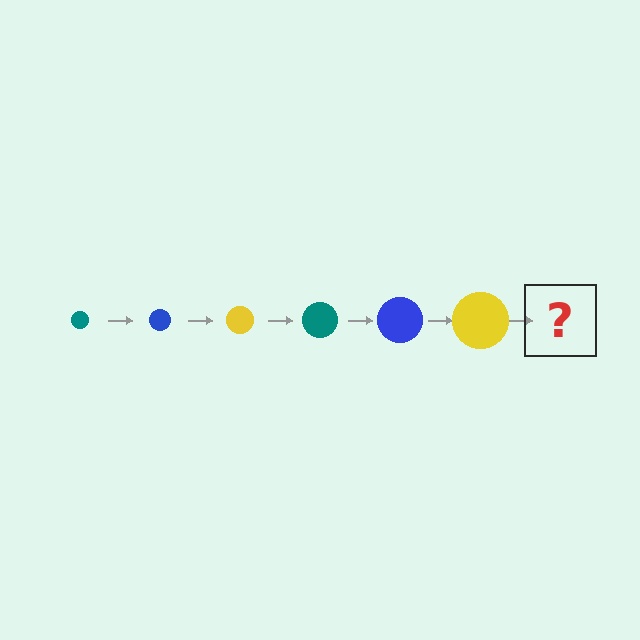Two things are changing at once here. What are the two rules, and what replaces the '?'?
The two rules are that the circle grows larger each step and the color cycles through teal, blue, and yellow. The '?' should be a teal circle, larger than the previous one.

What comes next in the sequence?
The next element should be a teal circle, larger than the previous one.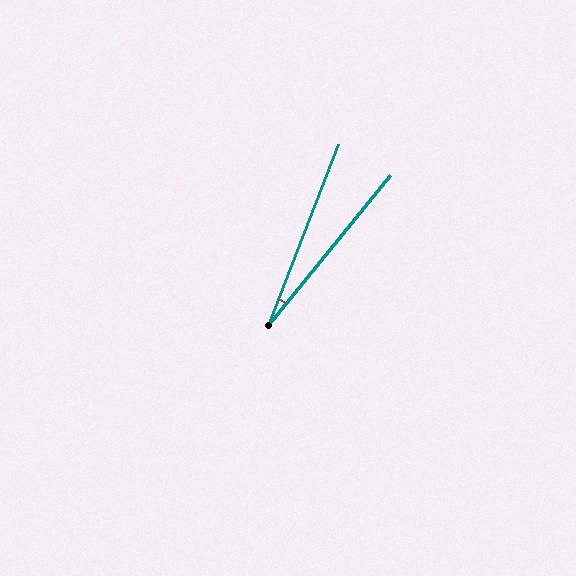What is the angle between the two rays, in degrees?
Approximately 18 degrees.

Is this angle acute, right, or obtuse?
It is acute.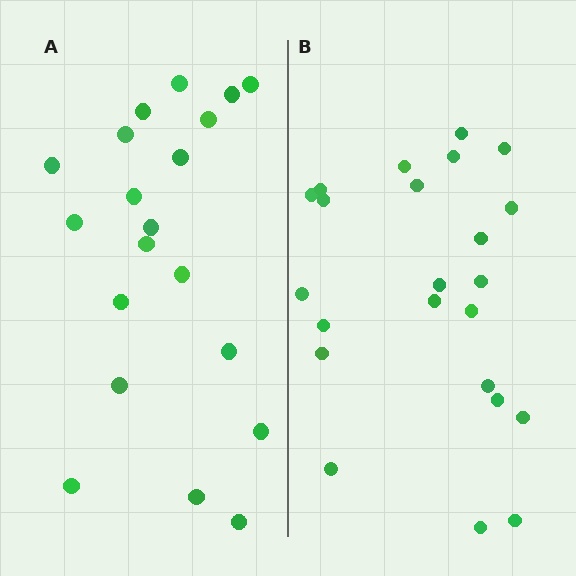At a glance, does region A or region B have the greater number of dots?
Region B (the right region) has more dots.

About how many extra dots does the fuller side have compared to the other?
Region B has just a few more — roughly 2 or 3 more dots than region A.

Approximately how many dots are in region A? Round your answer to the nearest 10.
About 20 dots.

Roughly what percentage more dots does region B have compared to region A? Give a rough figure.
About 15% more.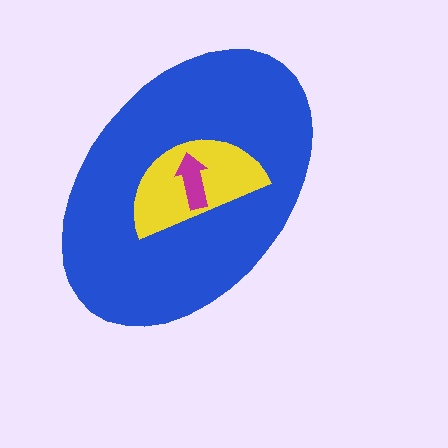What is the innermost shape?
The magenta arrow.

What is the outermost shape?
The blue ellipse.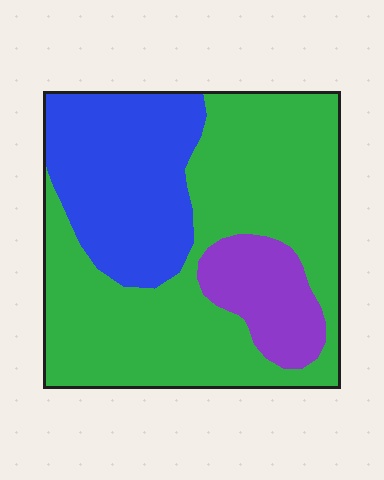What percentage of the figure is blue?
Blue covers about 30% of the figure.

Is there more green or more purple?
Green.